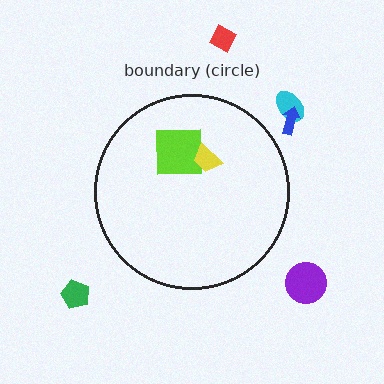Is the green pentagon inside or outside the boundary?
Outside.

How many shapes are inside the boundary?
2 inside, 5 outside.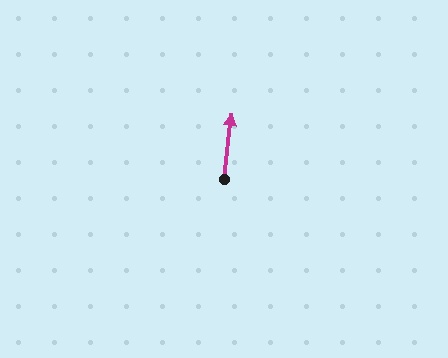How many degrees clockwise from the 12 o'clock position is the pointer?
Approximately 6 degrees.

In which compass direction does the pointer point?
North.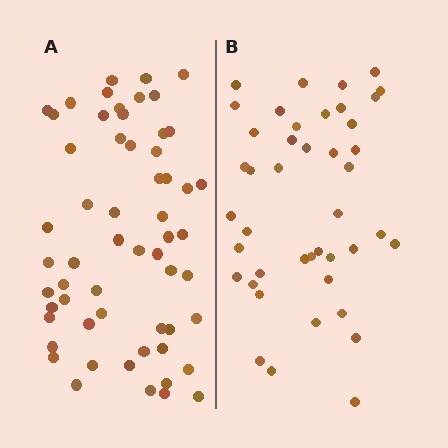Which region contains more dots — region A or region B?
Region A (the left region) has more dots.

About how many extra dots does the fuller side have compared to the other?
Region A has approximately 15 more dots than region B.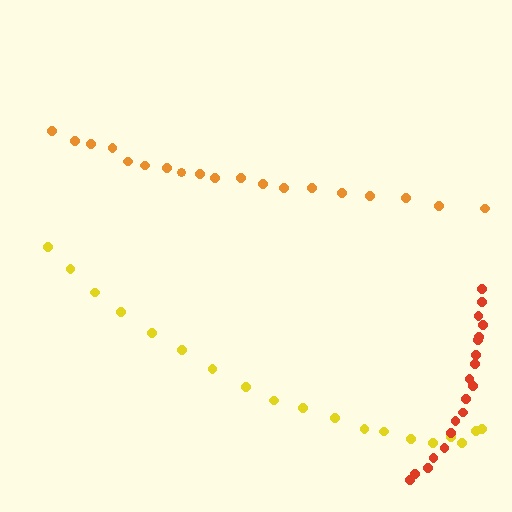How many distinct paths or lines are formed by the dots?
There are 3 distinct paths.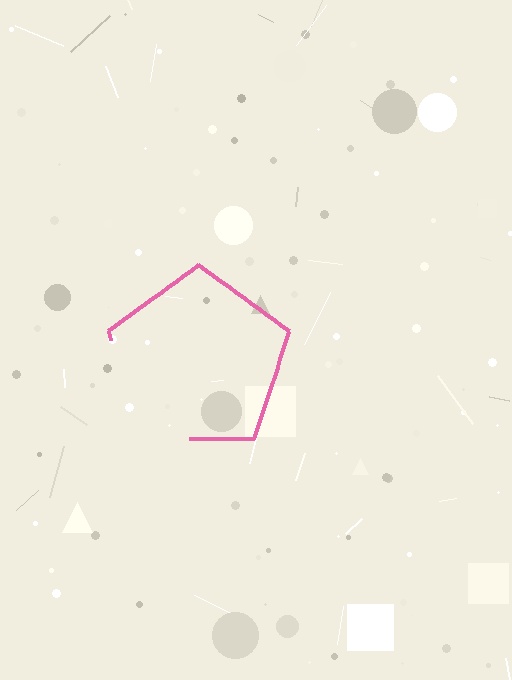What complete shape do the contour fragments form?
The contour fragments form a pentagon.